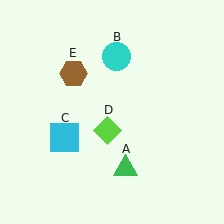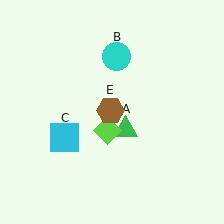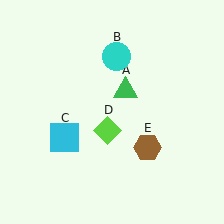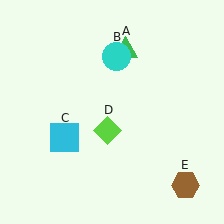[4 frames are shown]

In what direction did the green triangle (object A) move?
The green triangle (object A) moved up.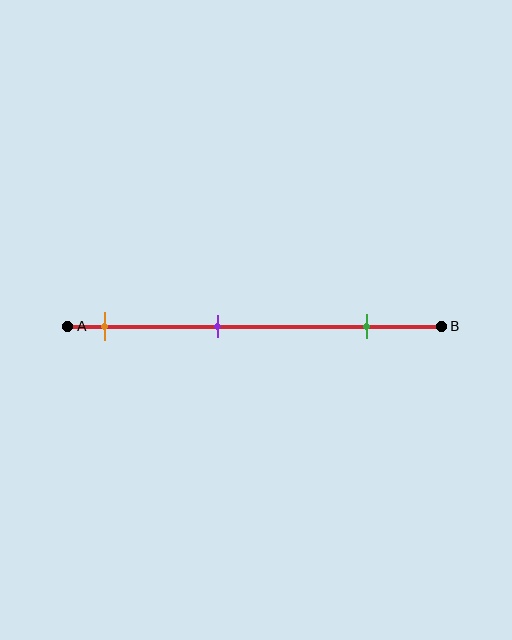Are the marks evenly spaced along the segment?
Yes, the marks are approximately evenly spaced.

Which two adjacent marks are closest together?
The orange and purple marks are the closest adjacent pair.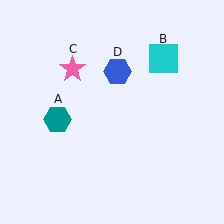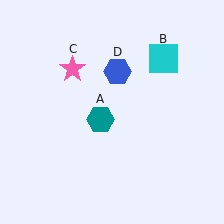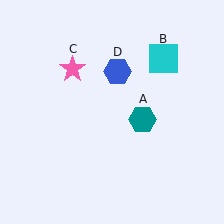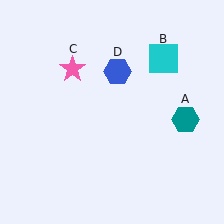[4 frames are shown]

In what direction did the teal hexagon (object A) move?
The teal hexagon (object A) moved right.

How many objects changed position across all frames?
1 object changed position: teal hexagon (object A).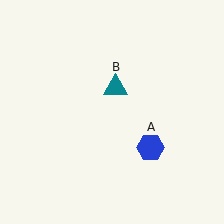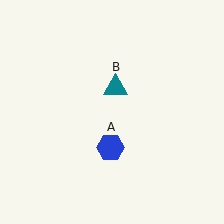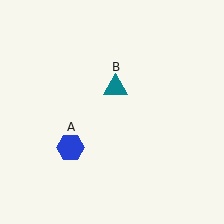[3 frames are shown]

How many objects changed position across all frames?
1 object changed position: blue hexagon (object A).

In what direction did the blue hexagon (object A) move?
The blue hexagon (object A) moved left.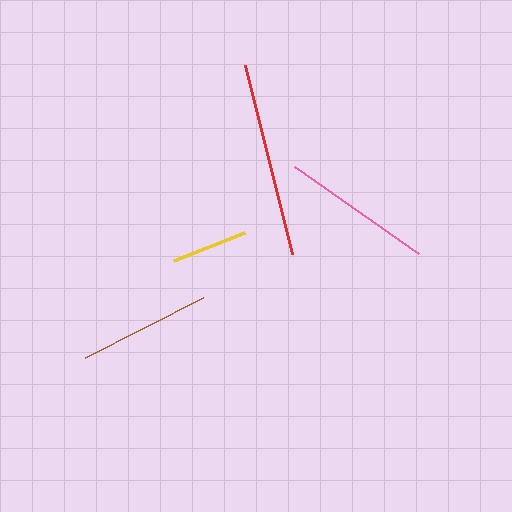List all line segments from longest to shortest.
From longest to shortest: red, pink, brown, yellow.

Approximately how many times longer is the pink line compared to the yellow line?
The pink line is approximately 2.0 times the length of the yellow line.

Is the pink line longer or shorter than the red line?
The red line is longer than the pink line.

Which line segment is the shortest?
The yellow line is the shortest at approximately 77 pixels.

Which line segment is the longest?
The red line is the longest at approximately 195 pixels.